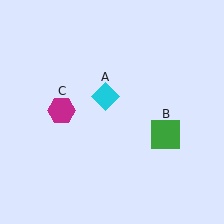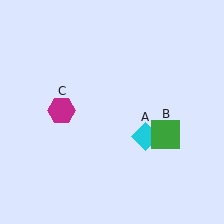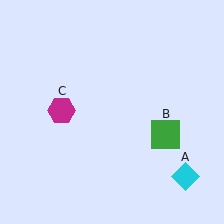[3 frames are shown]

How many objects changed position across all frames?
1 object changed position: cyan diamond (object A).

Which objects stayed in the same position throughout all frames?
Green square (object B) and magenta hexagon (object C) remained stationary.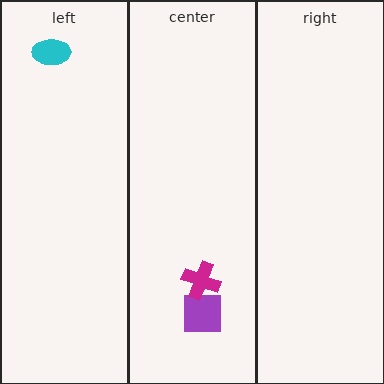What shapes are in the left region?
The cyan ellipse.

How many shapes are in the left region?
1.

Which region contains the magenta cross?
The center region.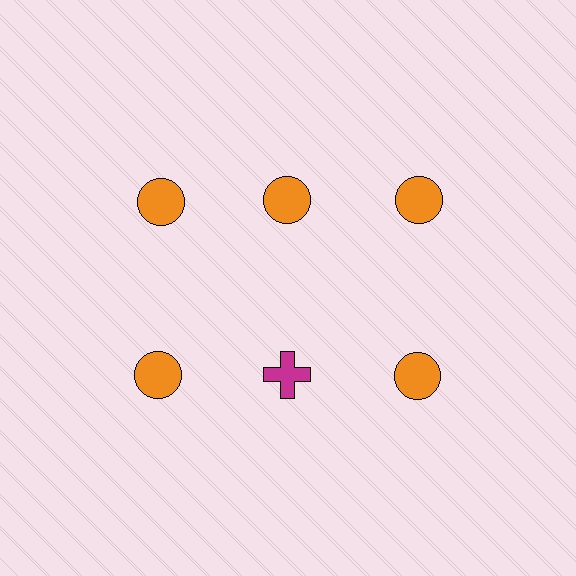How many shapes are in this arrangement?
There are 6 shapes arranged in a grid pattern.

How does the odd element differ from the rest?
It differs in both color (magenta instead of orange) and shape (cross instead of circle).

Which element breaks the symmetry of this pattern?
The magenta cross in the second row, second from left column breaks the symmetry. All other shapes are orange circles.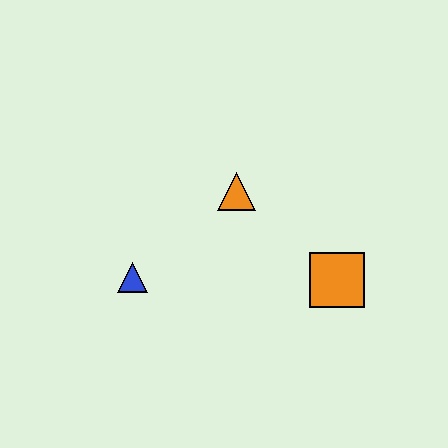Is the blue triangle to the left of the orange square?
Yes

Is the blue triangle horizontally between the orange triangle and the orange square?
No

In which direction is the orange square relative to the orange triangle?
The orange square is to the right of the orange triangle.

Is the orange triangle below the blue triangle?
No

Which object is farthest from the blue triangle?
The orange square is farthest from the blue triangle.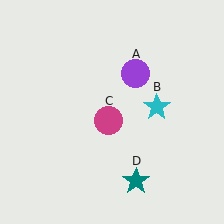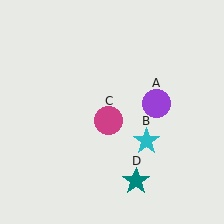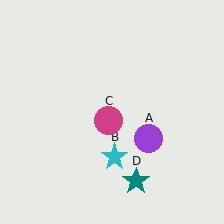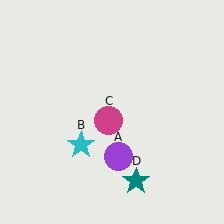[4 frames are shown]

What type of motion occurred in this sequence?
The purple circle (object A), cyan star (object B) rotated clockwise around the center of the scene.